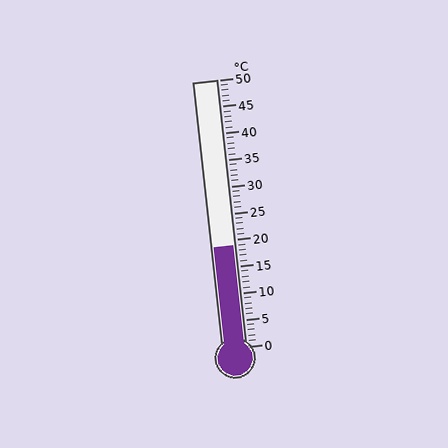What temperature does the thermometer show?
The thermometer shows approximately 19°C.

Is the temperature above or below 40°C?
The temperature is below 40°C.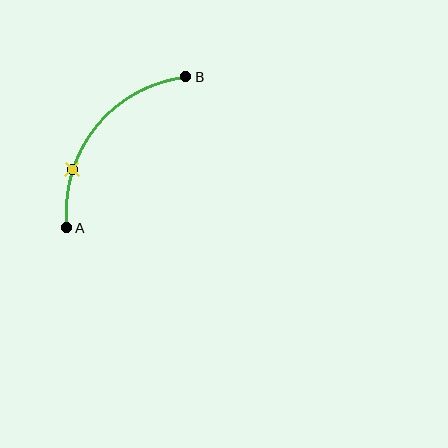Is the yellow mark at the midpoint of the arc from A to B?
No. The yellow mark lies on the arc but is closer to endpoint A. The arc midpoint would be at the point on the curve equidistant along the arc from both A and B.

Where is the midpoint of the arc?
The arc midpoint is the point on the curve farthest from the straight line joining A and B. It sits above and to the left of that line.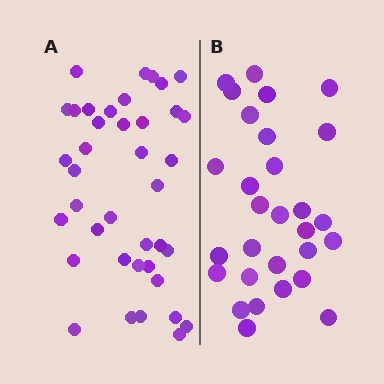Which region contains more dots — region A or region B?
Region A (the left region) has more dots.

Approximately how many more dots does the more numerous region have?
Region A has roughly 10 or so more dots than region B.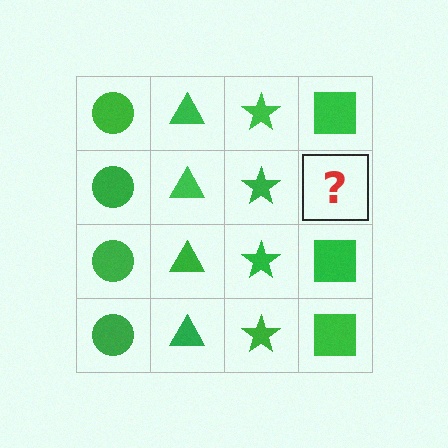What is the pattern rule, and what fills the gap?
The rule is that each column has a consistent shape. The gap should be filled with a green square.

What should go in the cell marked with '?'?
The missing cell should contain a green square.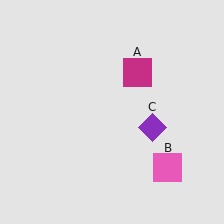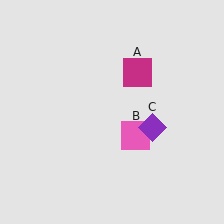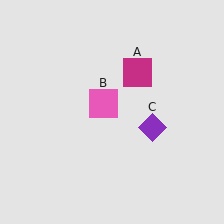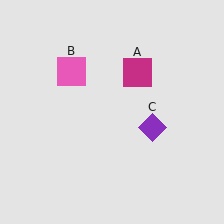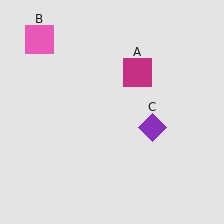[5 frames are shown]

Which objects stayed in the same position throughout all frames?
Magenta square (object A) and purple diamond (object C) remained stationary.